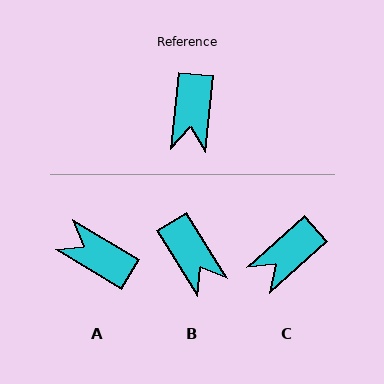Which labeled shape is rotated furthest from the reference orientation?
A, about 115 degrees away.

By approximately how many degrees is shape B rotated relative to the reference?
Approximately 37 degrees counter-clockwise.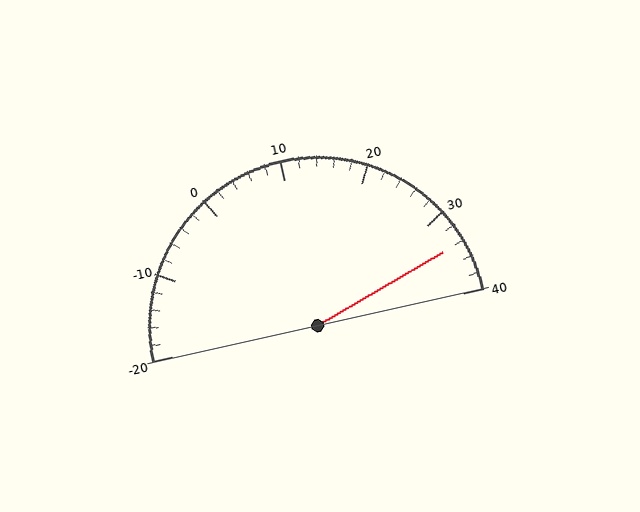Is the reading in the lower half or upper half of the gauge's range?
The reading is in the upper half of the range (-20 to 40).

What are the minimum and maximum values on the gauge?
The gauge ranges from -20 to 40.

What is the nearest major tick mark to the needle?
The nearest major tick mark is 30.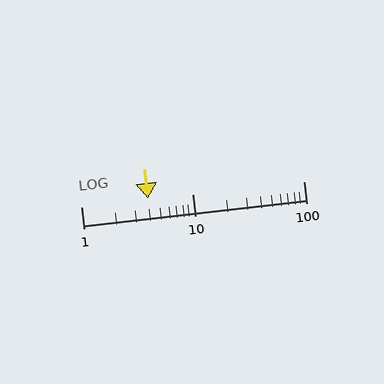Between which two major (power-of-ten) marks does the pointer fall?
The pointer is between 1 and 10.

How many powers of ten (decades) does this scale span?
The scale spans 2 decades, from 1 to 100.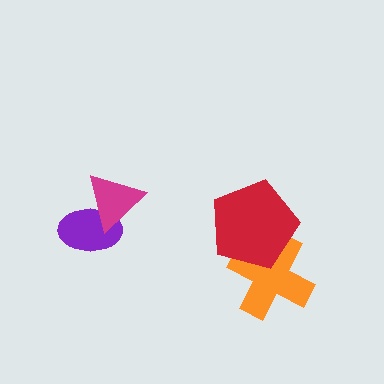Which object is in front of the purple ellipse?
The magenta triangle is in front of the purple ellipse.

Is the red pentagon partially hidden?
No, no other shape covers it.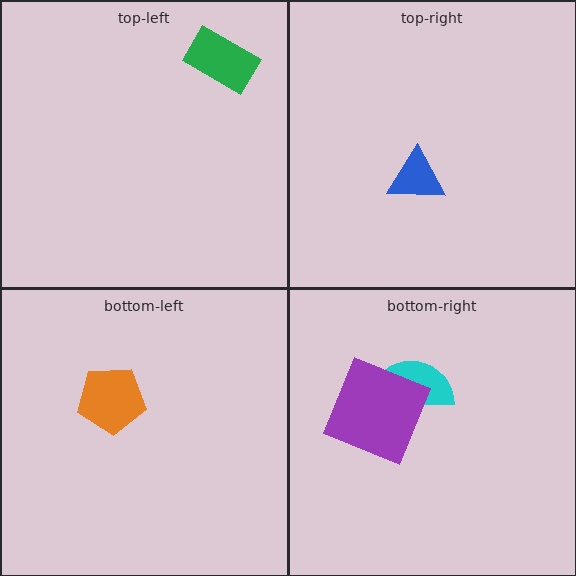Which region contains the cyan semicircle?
The bottom-right region.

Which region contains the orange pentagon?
The bottom-left region.